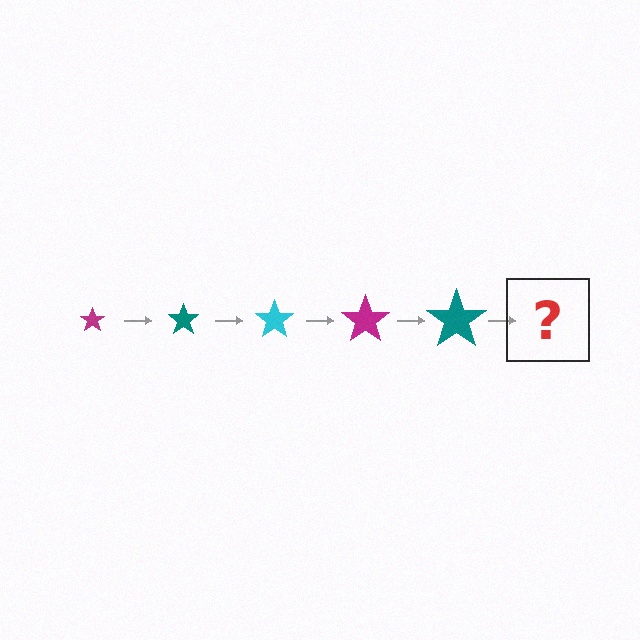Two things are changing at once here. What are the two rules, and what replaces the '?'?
The two rules are that the star grows larger each step and the color cycles through magenta, teal, and cyan. The '?' should be a cyan star, larger than the previous one.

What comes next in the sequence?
The next element should be a cyan star, larger than the previous one.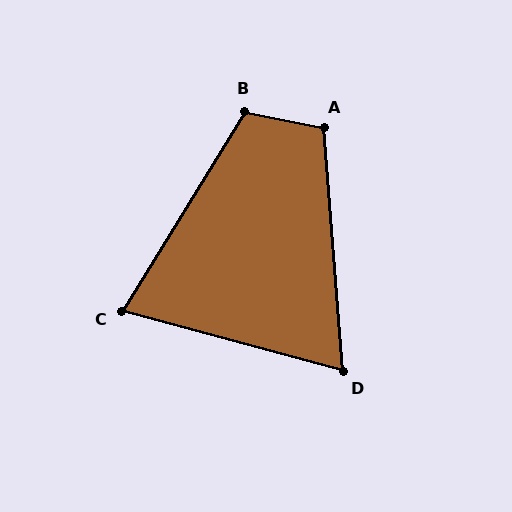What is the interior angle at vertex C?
Approximately 74 degrees (acute).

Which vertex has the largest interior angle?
B, at approximately 110 degrees.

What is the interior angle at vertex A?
Approximately 106 degrees (obtuse).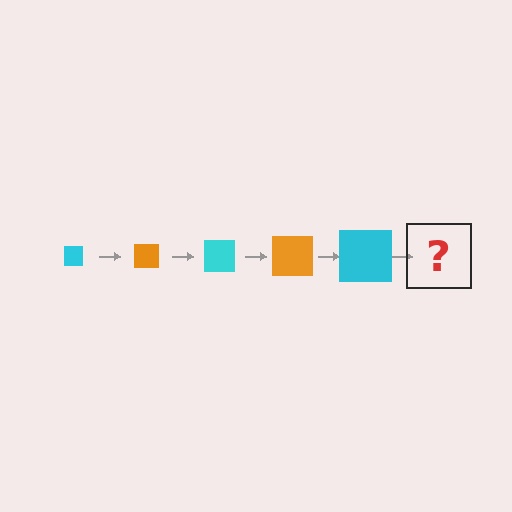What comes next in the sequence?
The next element should be an orange square, larger than the previous one.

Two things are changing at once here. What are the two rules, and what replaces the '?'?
The two rules are that the square grows larger each step and the color cycles through cyan and orange. The '?' should be an orange square, larger than the previous one.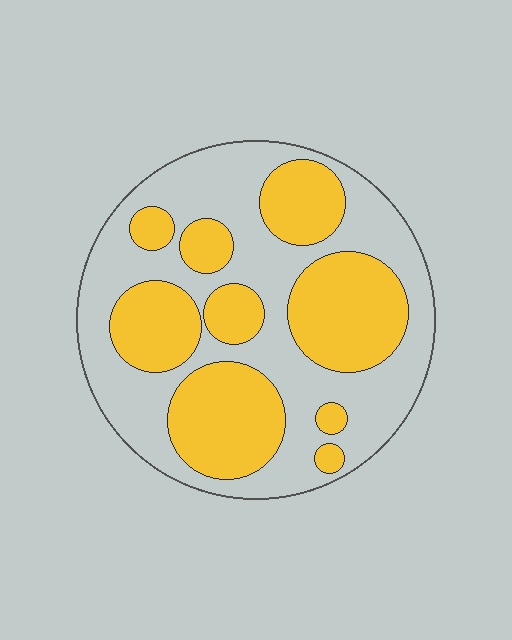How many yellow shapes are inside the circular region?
9.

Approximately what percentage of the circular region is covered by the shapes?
Approximately 45%.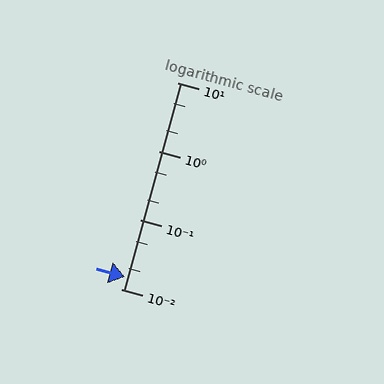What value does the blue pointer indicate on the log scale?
The pointer indicates approximately 0.015.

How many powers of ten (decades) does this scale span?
The scale spans 3 decades, from 0.01 to 10.